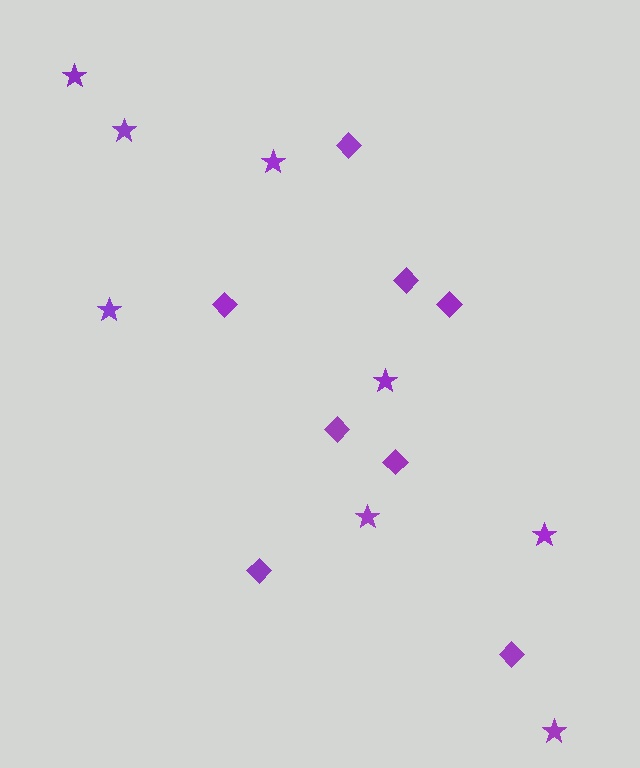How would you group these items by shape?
There are 2 groups: one group of stars (8) and one group of diamonds (8).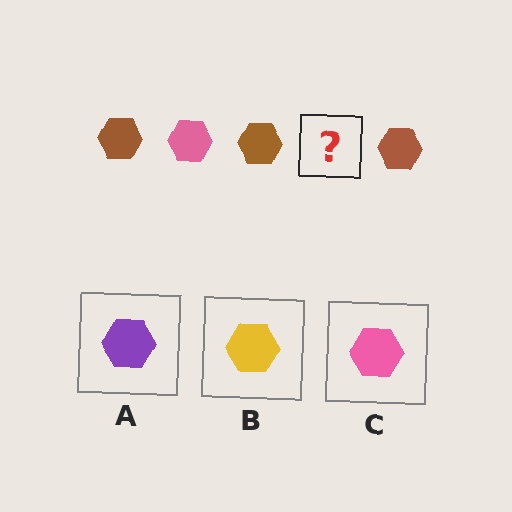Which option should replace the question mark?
Option C.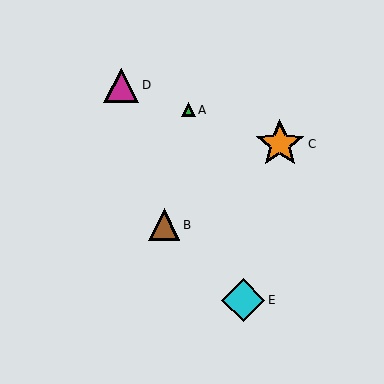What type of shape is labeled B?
Shape B is a brown triangle.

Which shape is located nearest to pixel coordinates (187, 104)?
The green triangle (labeled A) at (188, 110) is nearest to that location.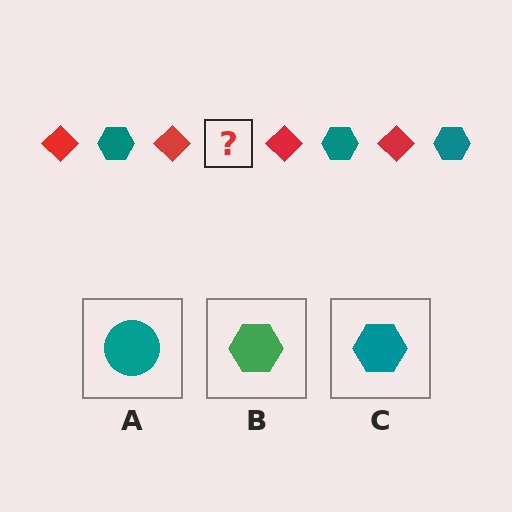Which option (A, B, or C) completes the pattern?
C.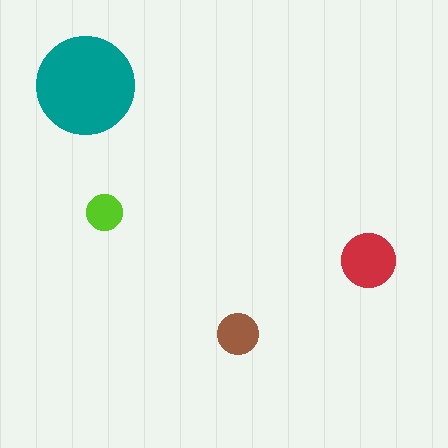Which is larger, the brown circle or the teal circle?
The teal one.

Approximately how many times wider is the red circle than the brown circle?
About 1.5 times wider.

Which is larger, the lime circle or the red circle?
The red one.